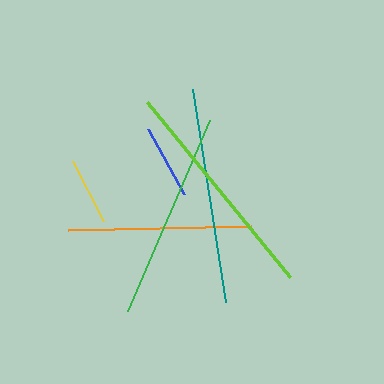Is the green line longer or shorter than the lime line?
The lime line is longer than the green line.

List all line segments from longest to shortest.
From longest to shortest: lime, teal, green, orange, blue, yellow.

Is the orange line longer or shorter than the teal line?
The teal line is longer than the orange line.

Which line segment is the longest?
The lime line is the longest at approximately 226 pixels.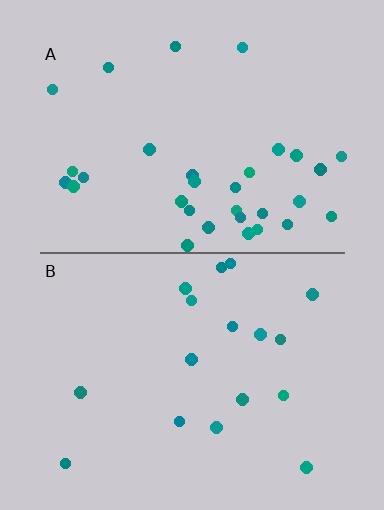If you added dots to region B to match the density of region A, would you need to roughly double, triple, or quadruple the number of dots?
Approximately double.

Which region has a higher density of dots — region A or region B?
A (the top).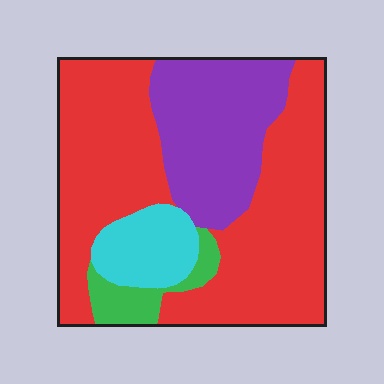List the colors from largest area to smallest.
From largest to smallest: red, purple, cyan, green.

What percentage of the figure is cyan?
Cyan covers around 10% of the figure.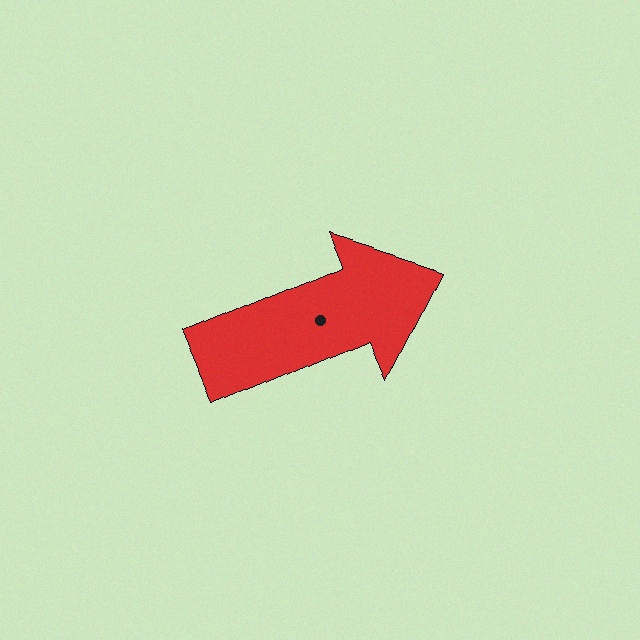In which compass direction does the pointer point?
Northeast.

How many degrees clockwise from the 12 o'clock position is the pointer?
Approximately 67 degrees.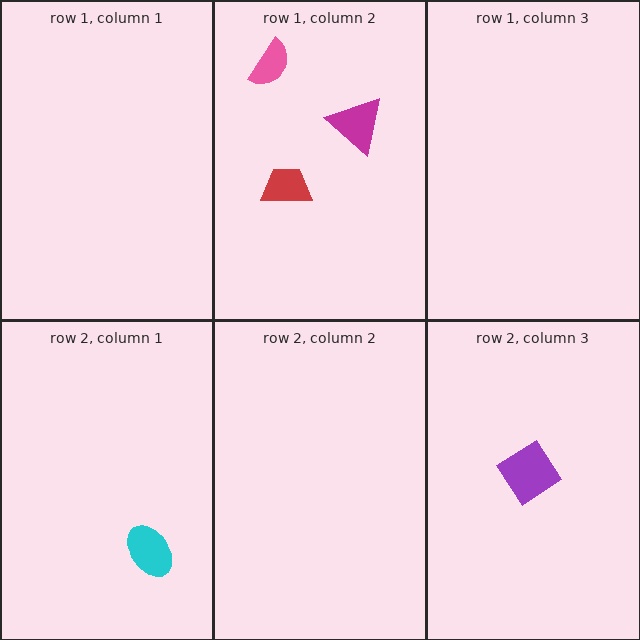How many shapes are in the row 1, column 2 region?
3.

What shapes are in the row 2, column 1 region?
The cyan ellipse.